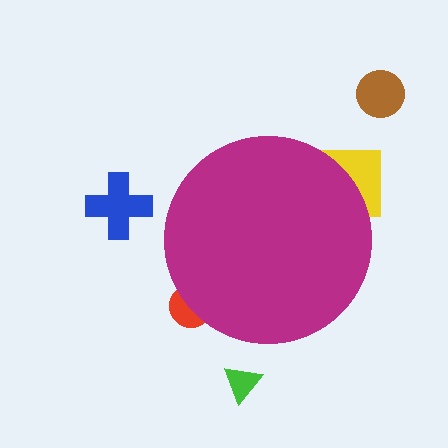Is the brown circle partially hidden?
No, the brown circle is fully visible.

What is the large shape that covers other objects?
A magenta circle.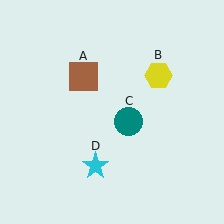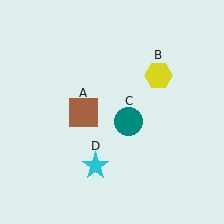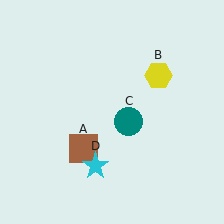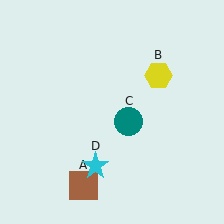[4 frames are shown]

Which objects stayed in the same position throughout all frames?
Yellow hexagon (object B) and teal circle (object C) and cyan star (object D) remained stationary.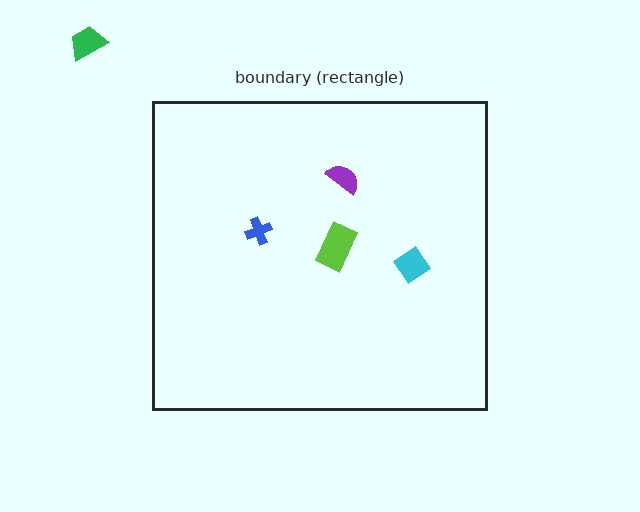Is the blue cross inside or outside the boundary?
Inside.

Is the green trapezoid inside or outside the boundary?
Outside.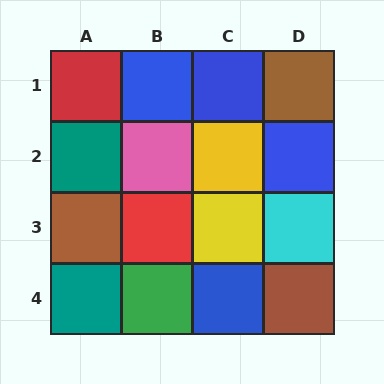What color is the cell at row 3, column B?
Red.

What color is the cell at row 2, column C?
Yellow.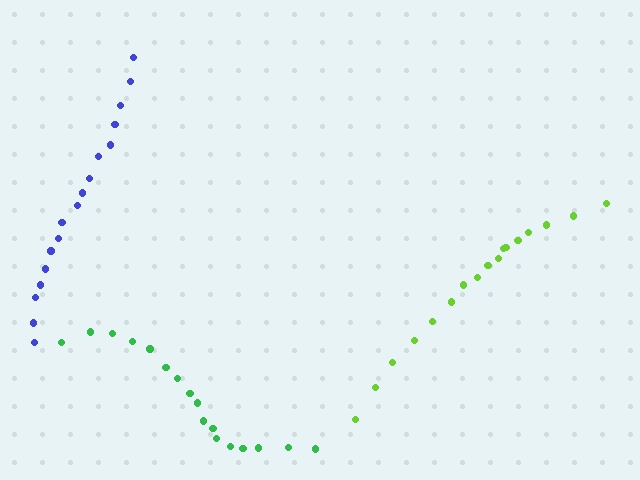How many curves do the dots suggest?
There are 3 distinct paths.